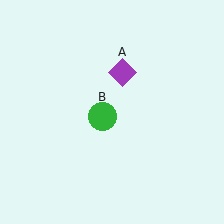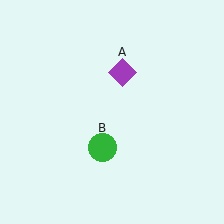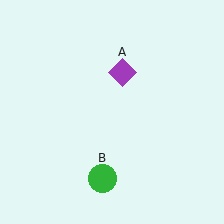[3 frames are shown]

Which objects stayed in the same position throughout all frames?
Purple diamond (object A) remained stationary.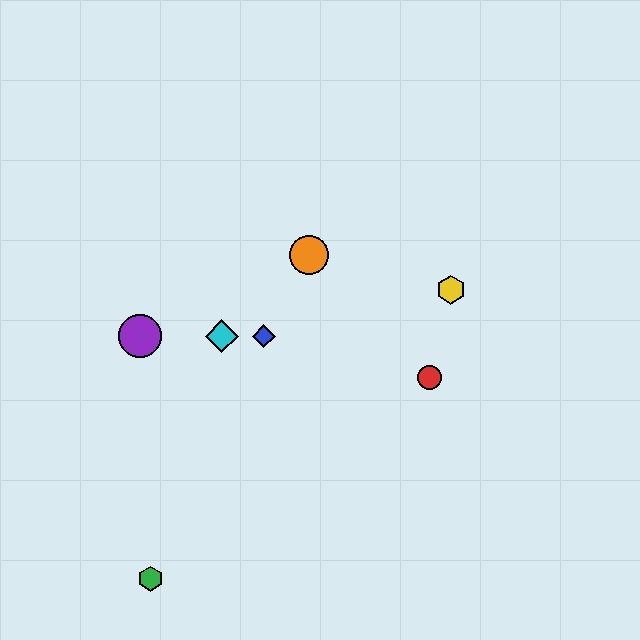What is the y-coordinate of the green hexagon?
The green hexagon is at y≈579.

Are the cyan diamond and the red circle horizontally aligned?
No, the cyan diamond is at y≈336 and the red circle is at y≈378.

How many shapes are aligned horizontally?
3 shapes (the blue diamond, the purple circle, the cyan diamond) are aligned horizontally.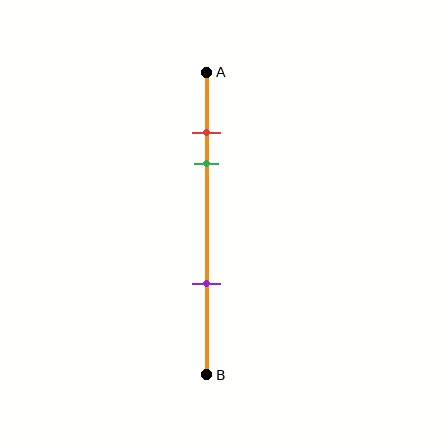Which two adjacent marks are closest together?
The red and green marks are the closest adjacent pair.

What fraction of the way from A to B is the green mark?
The green mark is approximately 30% (0.3) of the way from A to B.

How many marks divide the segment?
There are 3 marks dividing the segment.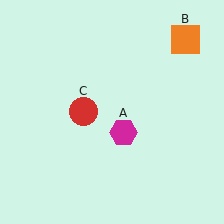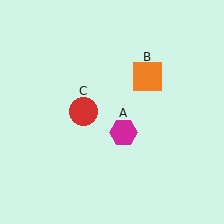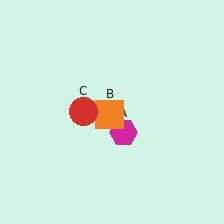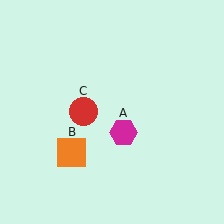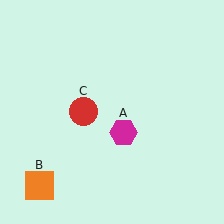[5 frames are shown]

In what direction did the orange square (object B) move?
The orange square (object B) moved down and to the left.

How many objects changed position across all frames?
1 object changed position: orange square (object B).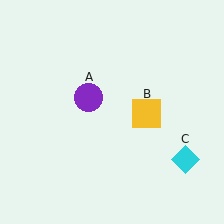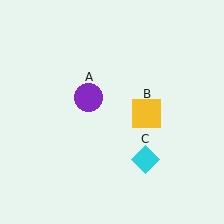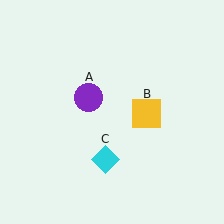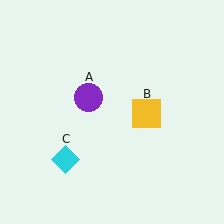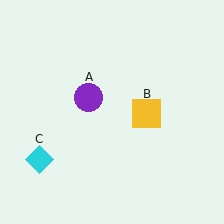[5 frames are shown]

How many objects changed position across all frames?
1 object changed position: cyan diamond (object C).